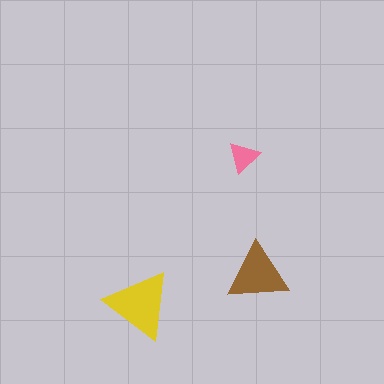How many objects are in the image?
There are 3 objects in the image.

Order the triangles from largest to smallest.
the yellow one, the brown one, the pink one.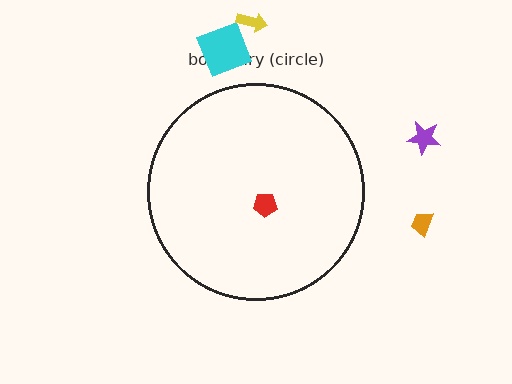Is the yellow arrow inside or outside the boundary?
Outside.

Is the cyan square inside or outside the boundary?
Outside.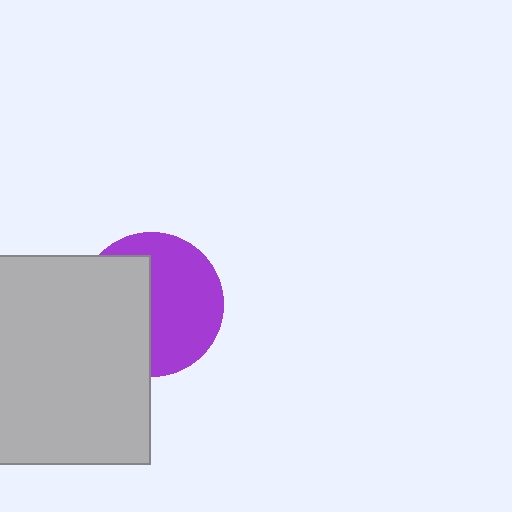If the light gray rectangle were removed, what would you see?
You would see the complete purple circle.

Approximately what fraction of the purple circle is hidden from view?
Roughly 45% of the purple circle is hidden behind the light gray rectangle.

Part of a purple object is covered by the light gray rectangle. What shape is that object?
It is a circle.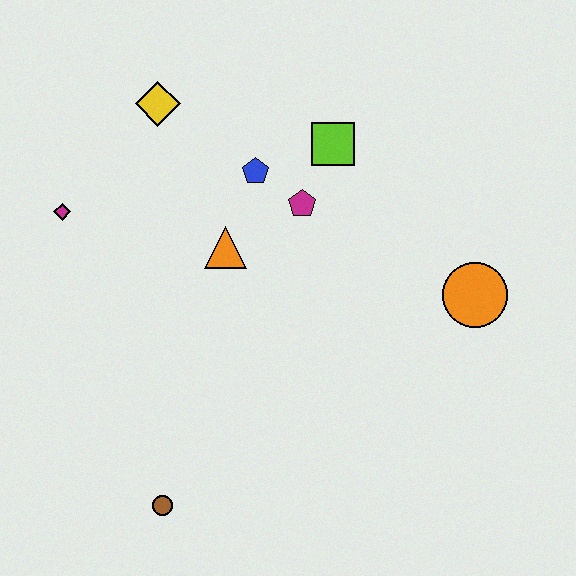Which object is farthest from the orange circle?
The magenta diamond is farthest from the orange circle.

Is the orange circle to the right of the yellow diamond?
Yes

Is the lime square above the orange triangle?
Yes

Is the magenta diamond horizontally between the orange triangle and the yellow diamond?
No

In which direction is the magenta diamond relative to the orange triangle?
The magenta diamond is to the left of the orange triangle.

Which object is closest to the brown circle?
The orange triangle is closest to the brown circle.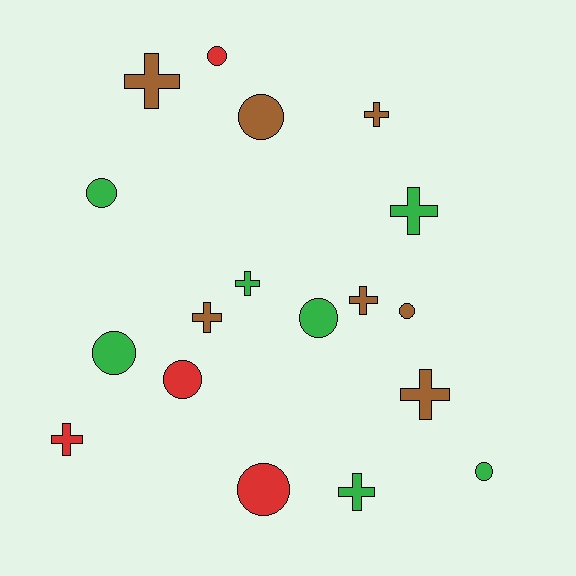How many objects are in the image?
There are 18 objects.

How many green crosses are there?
There are 3 green crosses.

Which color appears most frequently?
Green, with 7 objects.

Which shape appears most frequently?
Circle, with 9 objects.